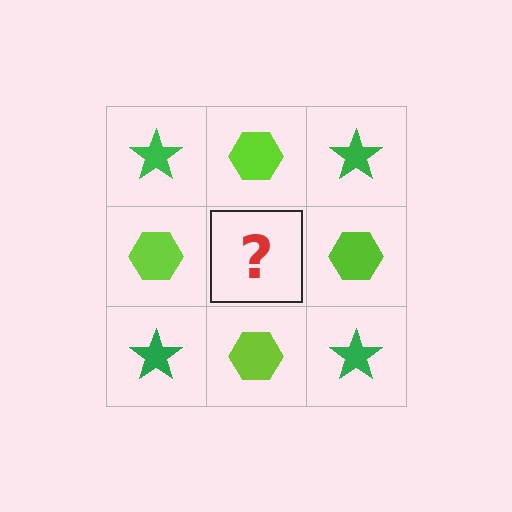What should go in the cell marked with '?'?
The missing cell should contain a green star.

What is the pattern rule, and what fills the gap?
The rule is that it alternates green star and lime hexagon in a checkerboard pattern. The gap should be filled with a green star.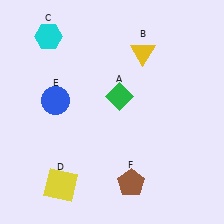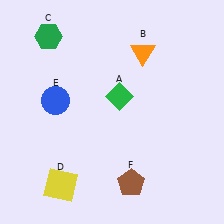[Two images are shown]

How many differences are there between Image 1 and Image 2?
There are 2 differences between the two images.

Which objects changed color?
B changed from yellow to orange. C changed from cyan to green.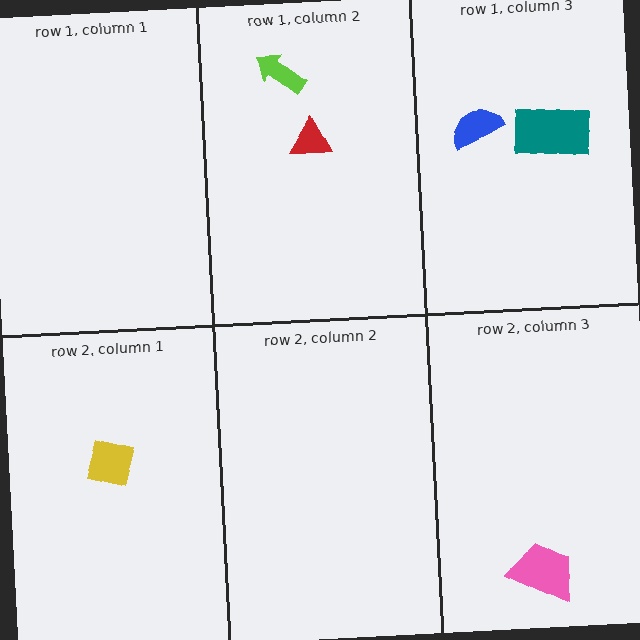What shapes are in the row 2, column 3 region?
The pink trapezoid.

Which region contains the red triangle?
The row 1, column 2 region.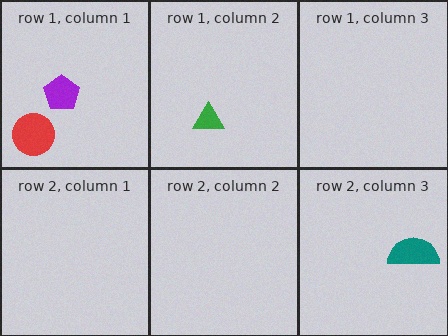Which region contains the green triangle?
The row 1, column 2 region.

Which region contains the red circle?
The row 1, column 1 region.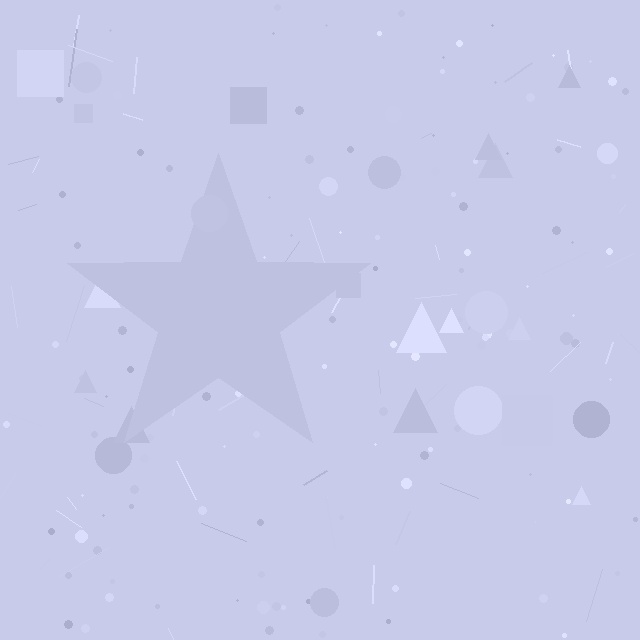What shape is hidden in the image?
A star is hidden in the image.